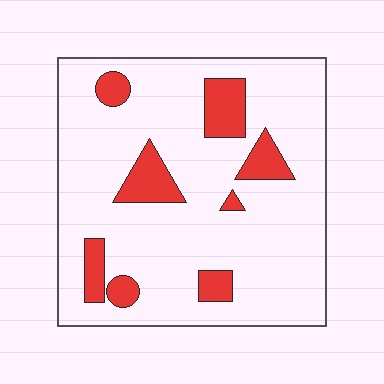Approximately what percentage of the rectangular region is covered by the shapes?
Approximately 15%.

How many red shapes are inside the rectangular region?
8.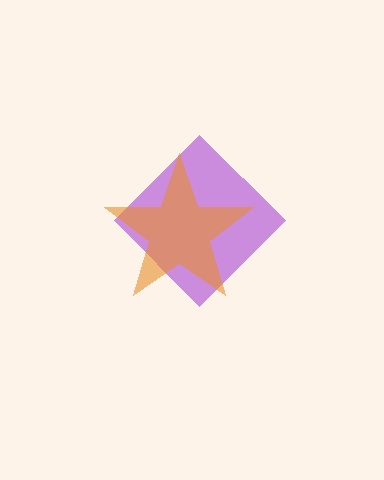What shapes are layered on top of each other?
The layered shapes are: a purple diamond, an orange star.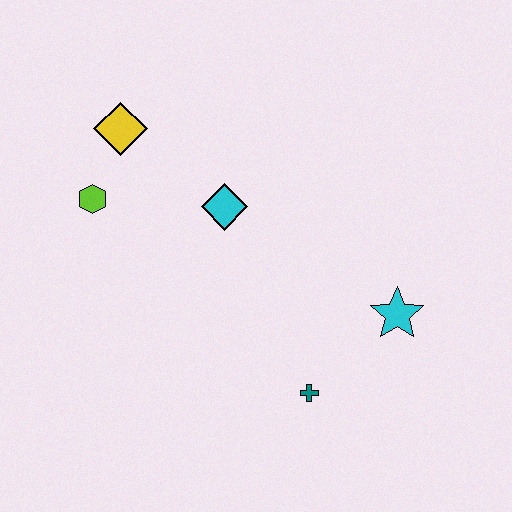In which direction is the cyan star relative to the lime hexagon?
The cyan star is to the right of the lime hexagon.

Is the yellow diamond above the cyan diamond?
Yes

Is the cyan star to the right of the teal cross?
Yes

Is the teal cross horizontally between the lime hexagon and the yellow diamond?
No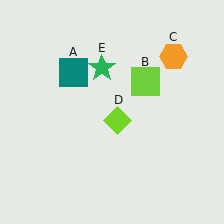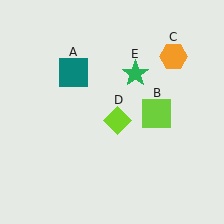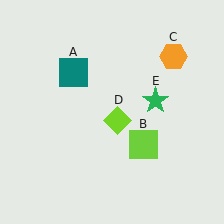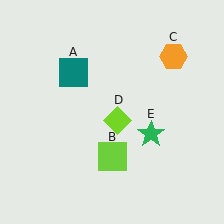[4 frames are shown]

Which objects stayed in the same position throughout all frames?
Teal square (object A) and orange hexagon (object C) and lime diamond (object D) remained stationary.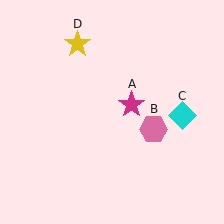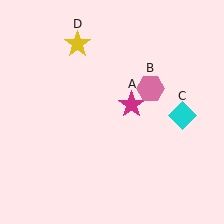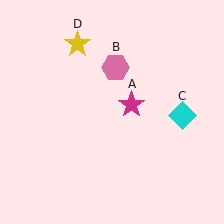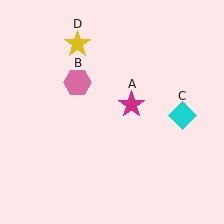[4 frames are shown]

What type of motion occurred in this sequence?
The pink hexagon (object B) rotated counterclockwise around the center of the scene.